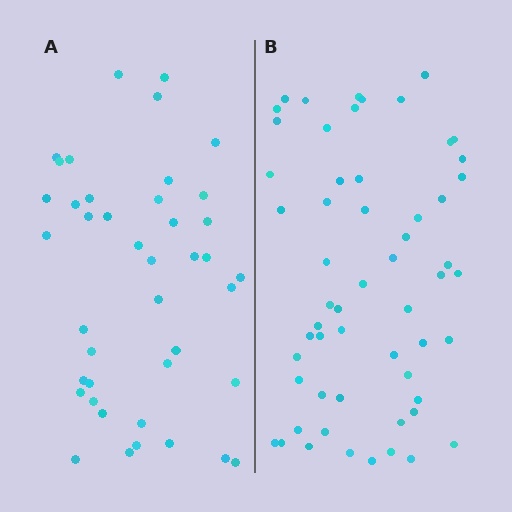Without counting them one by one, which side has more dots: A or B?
Region B (the right region) has more dots.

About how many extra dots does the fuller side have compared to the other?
Region B has approximately 15 more dots than region A.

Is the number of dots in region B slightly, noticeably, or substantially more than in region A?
Region B has noticeably more, but not dramatically so. The ratio is roughly 1.4 to 1.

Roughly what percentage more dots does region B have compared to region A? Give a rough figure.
About 35% more.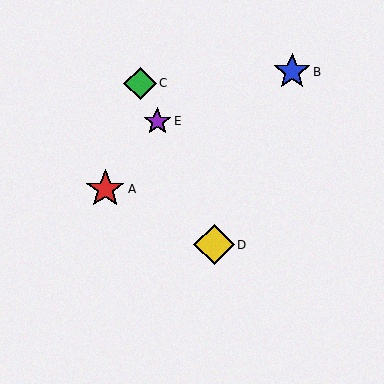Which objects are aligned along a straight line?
Objects C, D, E are aligned along a straight line.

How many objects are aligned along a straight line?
3 objects (C, D, E) are aligned along a straight line.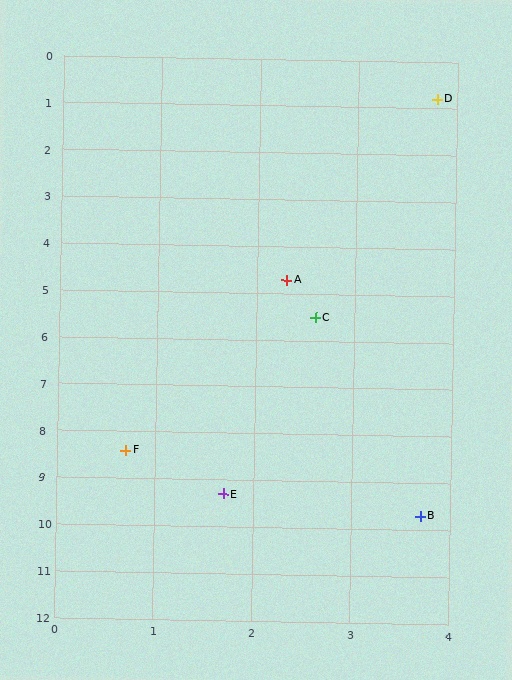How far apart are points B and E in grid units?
Points B and E are about 2.0 grid units apart.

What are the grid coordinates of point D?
Point D is at approximately (3.8, 0.8).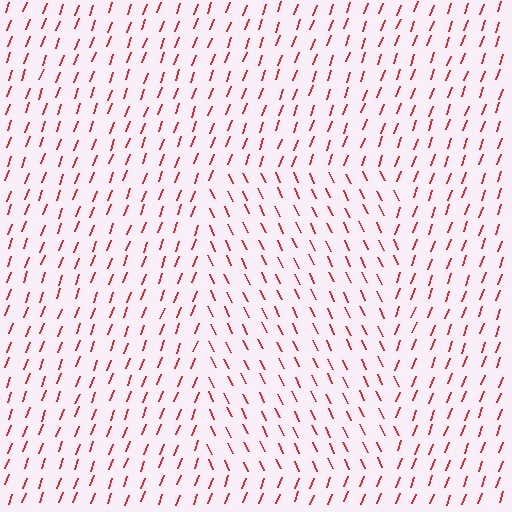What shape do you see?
I see a rectangle.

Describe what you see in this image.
The image is filled with small red line segments. A rectangle region in the image has lines oriented differently from the surrounding lines, creating a visible texture boundary.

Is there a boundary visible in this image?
Yes, there is a texture boundary formed by a change in line orientation.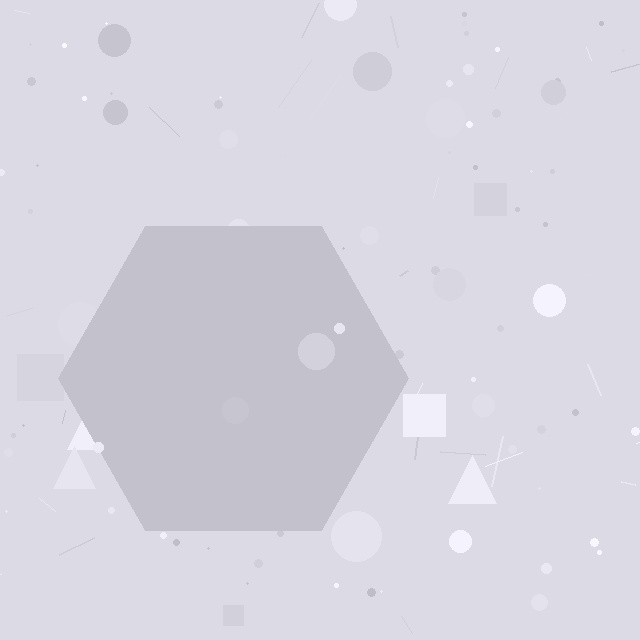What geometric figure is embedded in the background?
A hexagon is embedded in the background.